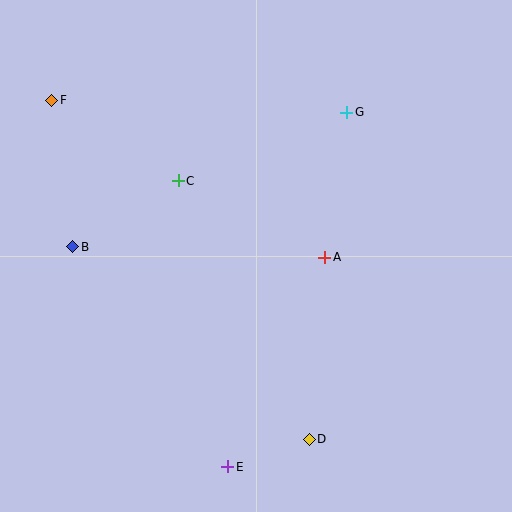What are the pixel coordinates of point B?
Point B is at (73, 247).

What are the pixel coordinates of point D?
Point D is at (309, 439).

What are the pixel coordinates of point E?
Point E is at (228, 467).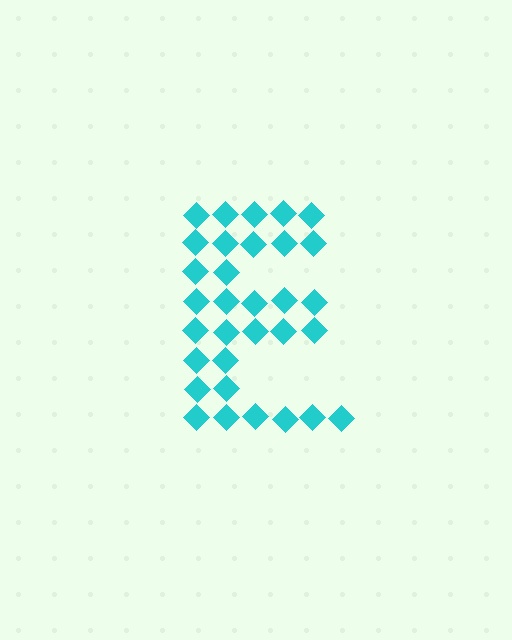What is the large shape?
The large shape is the letter E.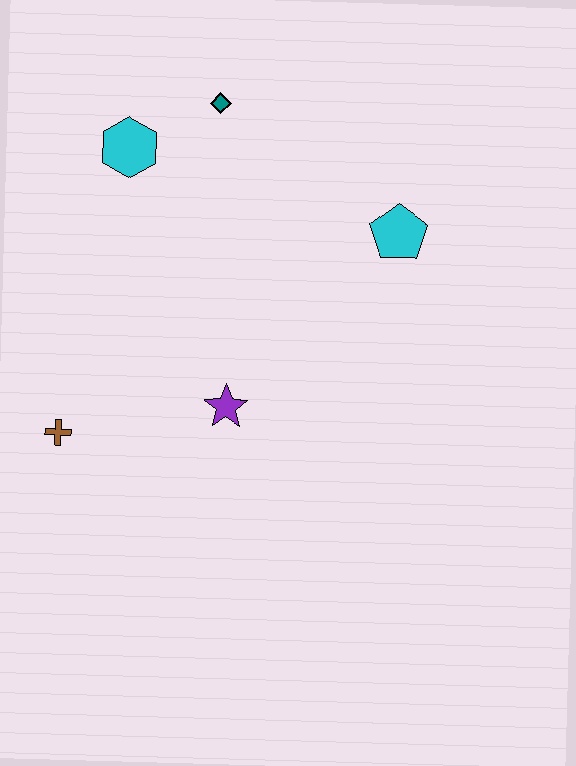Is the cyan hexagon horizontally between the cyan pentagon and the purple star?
No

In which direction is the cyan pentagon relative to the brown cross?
The cyan pentagon is to the right of the brown cross.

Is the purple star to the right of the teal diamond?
Yes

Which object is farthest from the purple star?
The teal diamond is farthest from the purple star.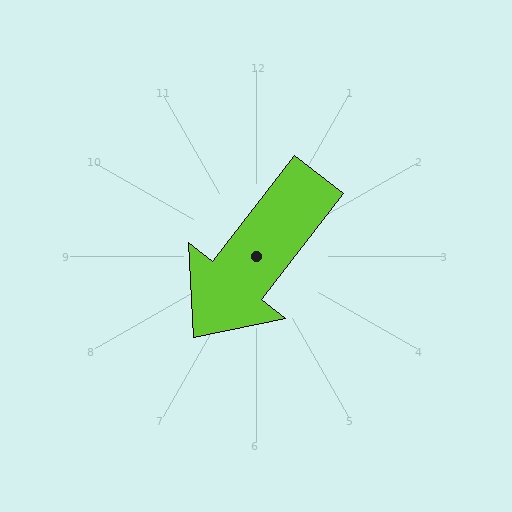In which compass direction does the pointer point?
Southwest.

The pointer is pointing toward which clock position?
Roughly 7 o'clock.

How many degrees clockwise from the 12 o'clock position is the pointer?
Approximately 218 degrees.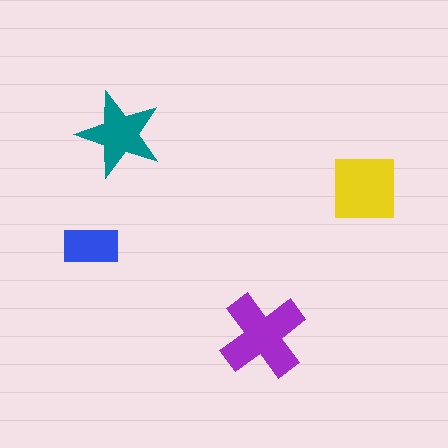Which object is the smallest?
The blue rectangle.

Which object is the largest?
The purple cross.